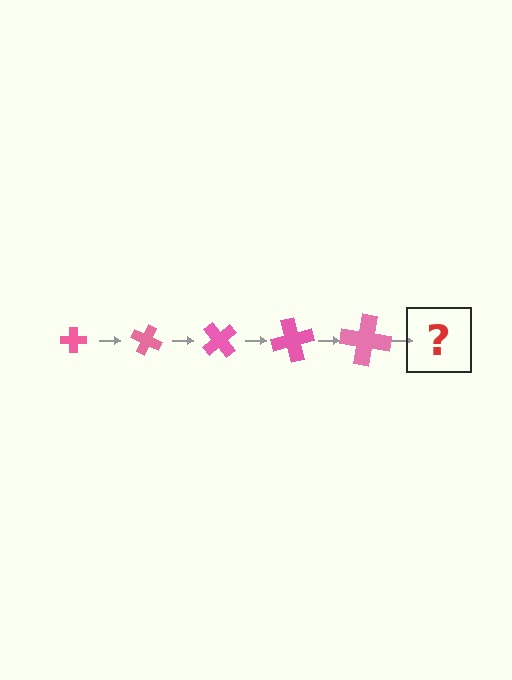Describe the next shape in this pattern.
It should be a cross, larger than the previous one and rotated 125 degrees from the start.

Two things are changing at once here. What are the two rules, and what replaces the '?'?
The two rules are that the cross grows larger each step and it rotates 25 degrees each step. The '?' should be a cross, larger than the previous one and rotated 125 degrees from the start.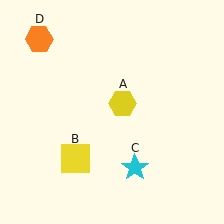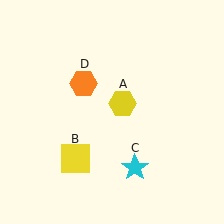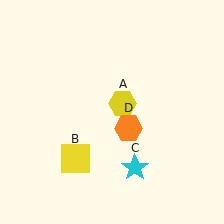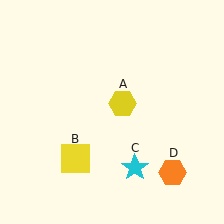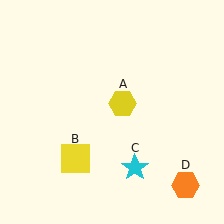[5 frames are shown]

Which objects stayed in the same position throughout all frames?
Yellow hexagon (object A) and yellow square (object B) and cyan star (object C) remained stationary.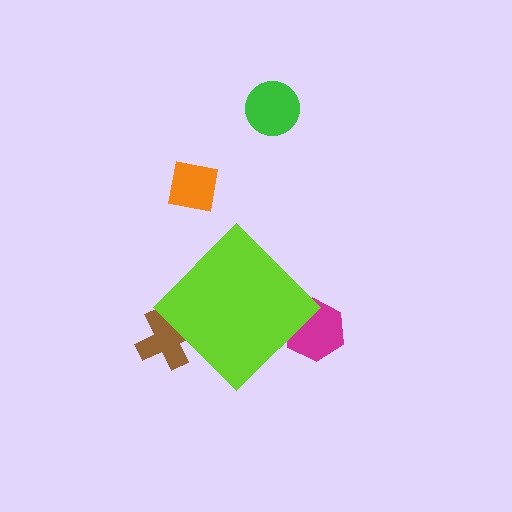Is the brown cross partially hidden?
Yes, the brown cross is partially hidden behind the lime diamond.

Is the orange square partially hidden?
No, the orange square is fully visible.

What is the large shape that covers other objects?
A lime diamond.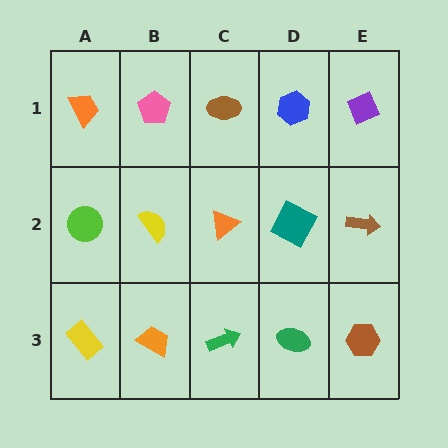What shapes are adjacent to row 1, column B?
A yellow semicircle (row 2, column B), an orange trapezoid (row 1, column A), a brown ellipse (row 1, column C).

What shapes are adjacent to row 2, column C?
A brown ellipse (row 1, column C), a green arrow (row 3, column C), a yellow semicircle (row 2, column B), a teal square (row 2, column D).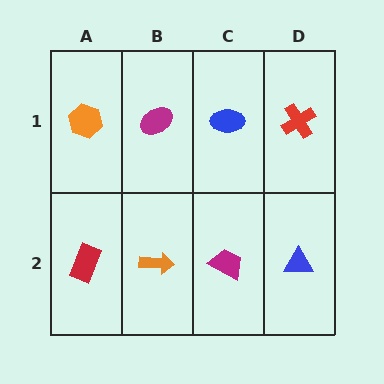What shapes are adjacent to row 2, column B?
A magenta ellipse (row 1, column B), a red rectangle (row 2, column A), a magenta trapezoid (row 2, column C).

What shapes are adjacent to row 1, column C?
A magenta trapezoid (row 2, column C), a magenta ellipse (row 1, column B), a red cross (row 1, column D).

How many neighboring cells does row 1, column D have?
2.